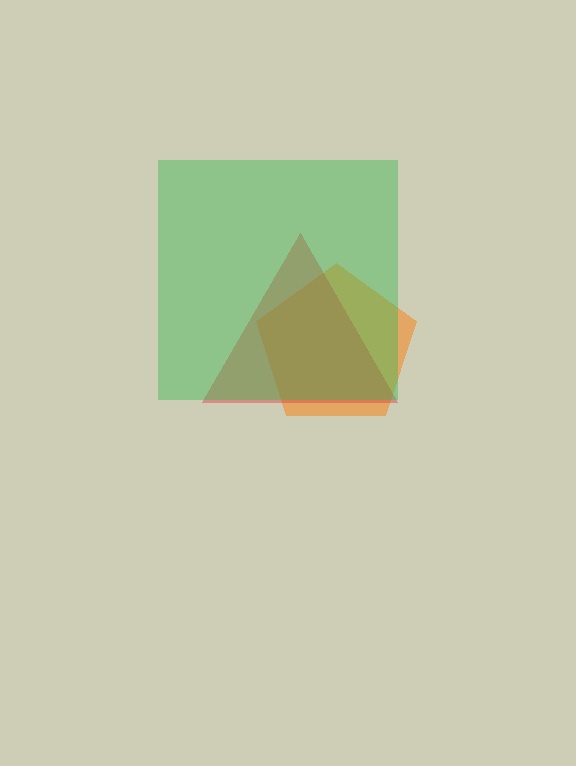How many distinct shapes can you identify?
There are 3 distinct shapes: an orange pentagon, a red triangle, a green square.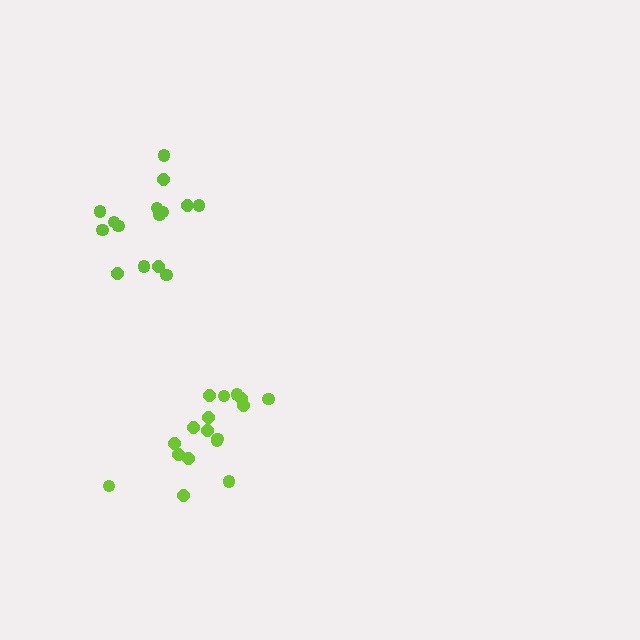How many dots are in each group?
Group 1: 15 dots, Group 2: 17 dots (32 total).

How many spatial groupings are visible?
There are 2 spatial groupings.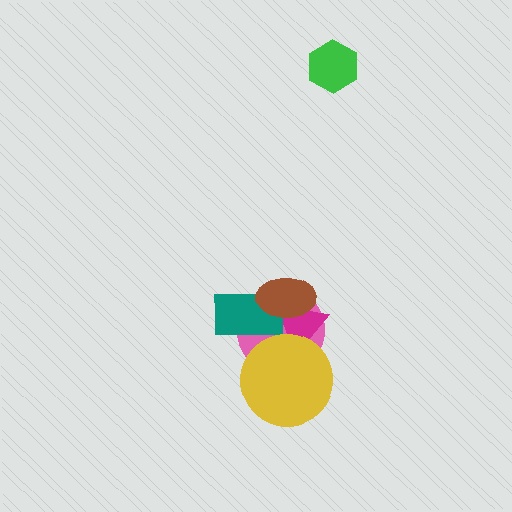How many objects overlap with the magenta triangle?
4 objects overlap with the magenta triangle.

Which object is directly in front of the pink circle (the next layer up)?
The magenta triangle is directly in front of the pink circle.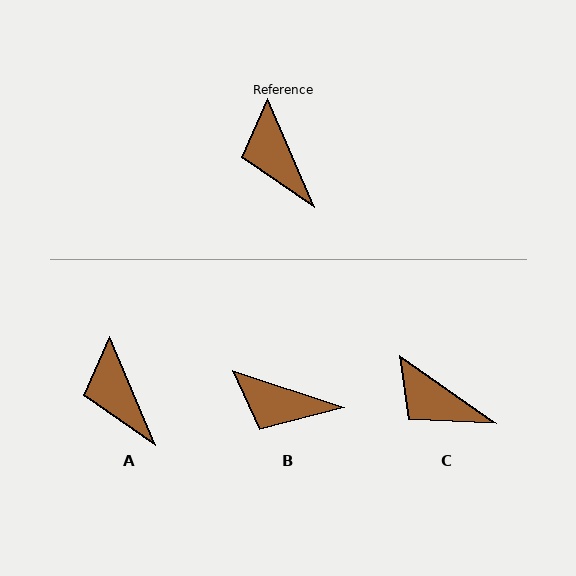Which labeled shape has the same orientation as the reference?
A.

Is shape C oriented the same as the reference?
No, it is off by about 32 degrees.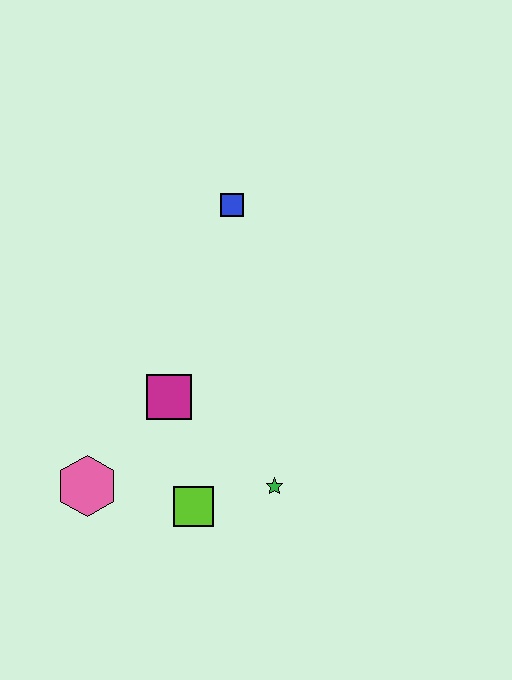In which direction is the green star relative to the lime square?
The green star is to the right of the lime square.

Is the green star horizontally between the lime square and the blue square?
No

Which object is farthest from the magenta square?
The blue square is farthest from the magenta square.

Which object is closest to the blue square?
The magenta square is closest to the blue square.